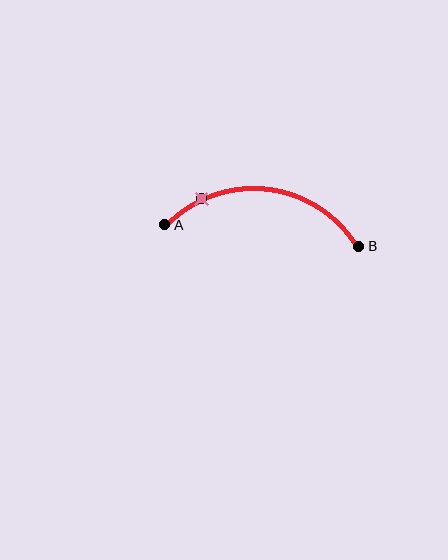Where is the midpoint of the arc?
The arc midpoint is the point on the curve farthest from the straight line joining A and B. It sits above that line.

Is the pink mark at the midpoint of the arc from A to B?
No. The pink mark lies on the arc but is closer to endpoint A. The arc midpoint would be at the point on the curve equidistant along the arc from both A and B.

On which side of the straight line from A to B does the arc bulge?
The arc bulges above the straight line connecting A and B.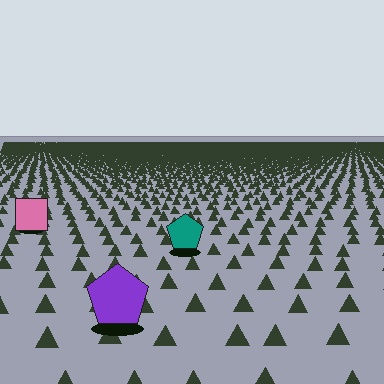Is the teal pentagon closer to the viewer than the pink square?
Yes. The teal pentagon is closer — you can tell from the texture gradient: the ground texture is coarser near it.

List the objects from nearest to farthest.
From nearest to farthest: the purple pentagon, the teal pentagon, the pink square.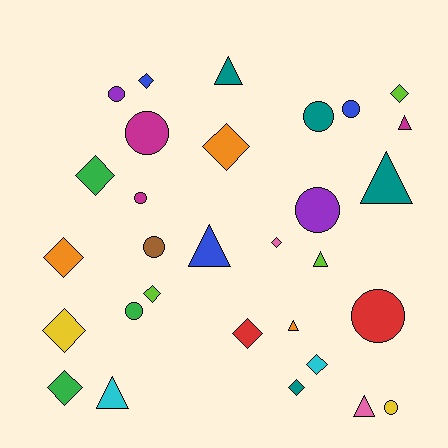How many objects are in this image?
There are 30 objects.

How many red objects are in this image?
There are 2 red objects.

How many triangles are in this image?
There are 8 triangles.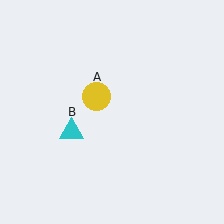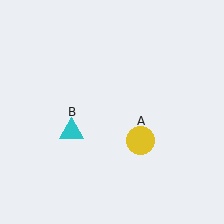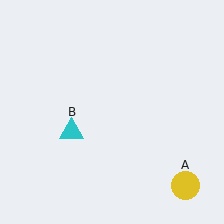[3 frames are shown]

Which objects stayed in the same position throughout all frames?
Cyan triangle (object B) remained stationary.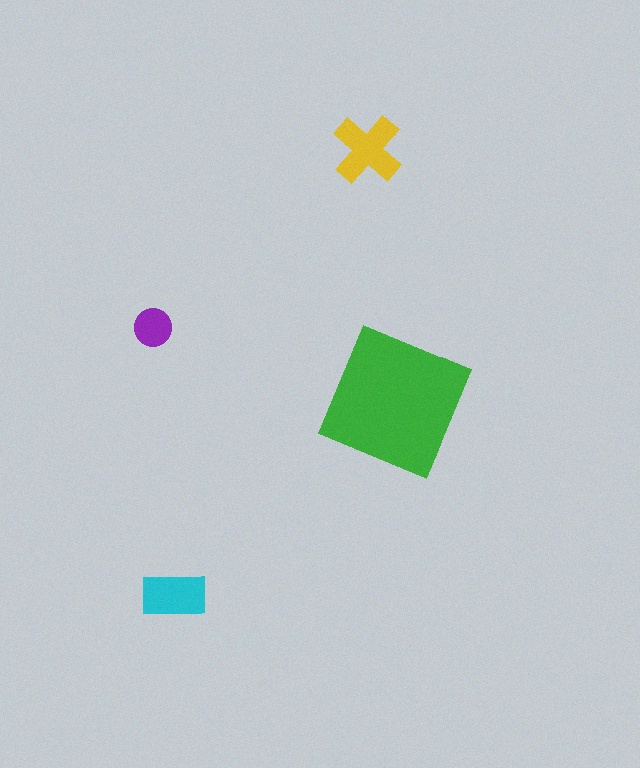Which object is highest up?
The yellow cross is topmost.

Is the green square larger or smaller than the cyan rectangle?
Larger.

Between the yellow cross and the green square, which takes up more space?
The green square.